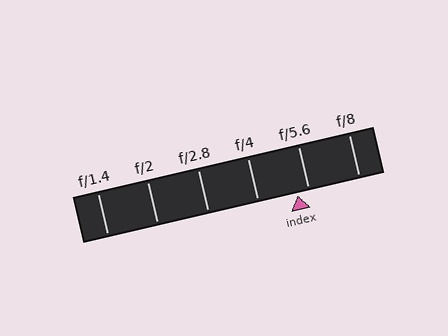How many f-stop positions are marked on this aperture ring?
There are 6 f-stop positions marked.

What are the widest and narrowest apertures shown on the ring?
The widest aperture shown is f/1.4 and the narrowest is f/8.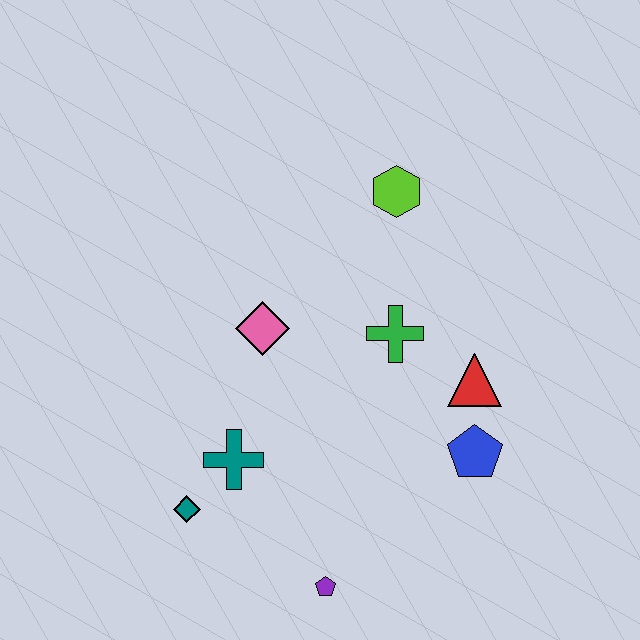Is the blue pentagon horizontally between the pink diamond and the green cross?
No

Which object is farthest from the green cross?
The teal diamond is farthest from the green cross.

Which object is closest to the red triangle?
The blue pentagon is closest to the red triangle.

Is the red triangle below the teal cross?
No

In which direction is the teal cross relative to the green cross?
The teal cross is to the left of the green cross.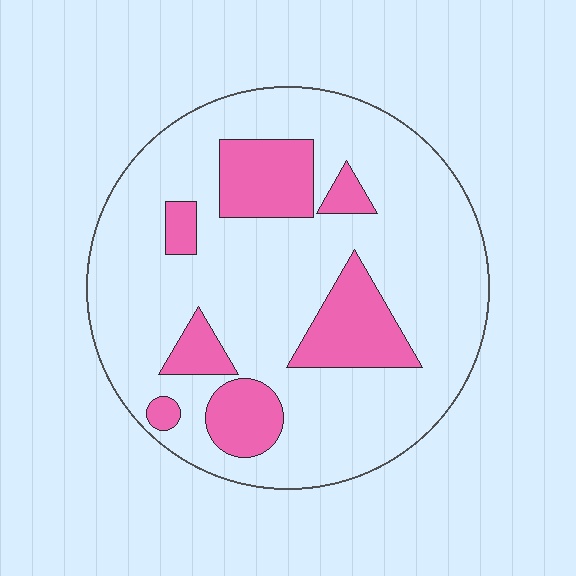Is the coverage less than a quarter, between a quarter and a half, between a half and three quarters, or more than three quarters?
Less than a quarter.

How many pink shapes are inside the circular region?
7.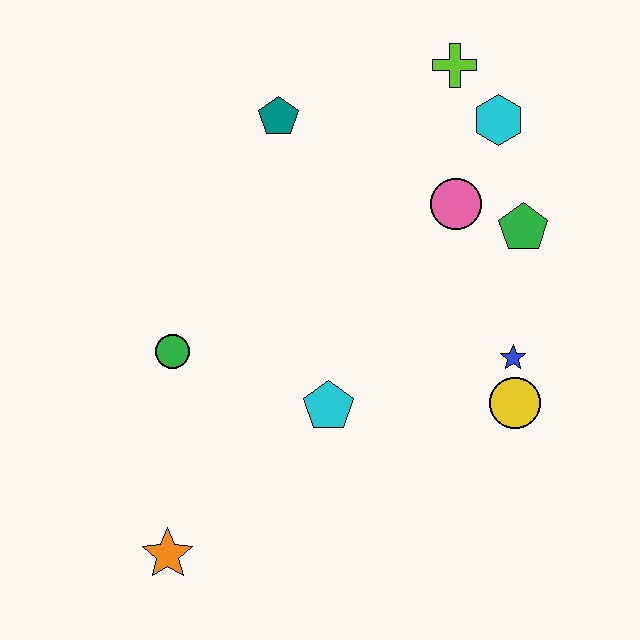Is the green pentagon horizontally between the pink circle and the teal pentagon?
No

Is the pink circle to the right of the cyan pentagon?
Yes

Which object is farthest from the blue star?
The orange star is farthest from the blue star.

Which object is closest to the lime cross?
The cyan hexagon is closest to the lime cross.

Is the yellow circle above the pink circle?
No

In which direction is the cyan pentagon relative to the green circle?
The cyan pentagon is to the right of the green circle.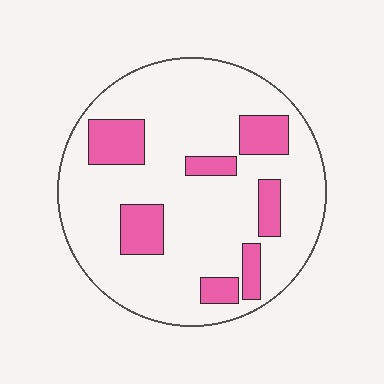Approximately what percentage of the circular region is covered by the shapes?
Approximately 20%.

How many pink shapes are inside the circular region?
7.